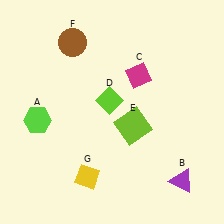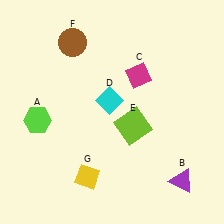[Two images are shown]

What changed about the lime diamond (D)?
In Image 1, D is lime. In Image 2, it changed to cyan.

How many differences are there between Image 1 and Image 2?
There is 1 difference between the two images.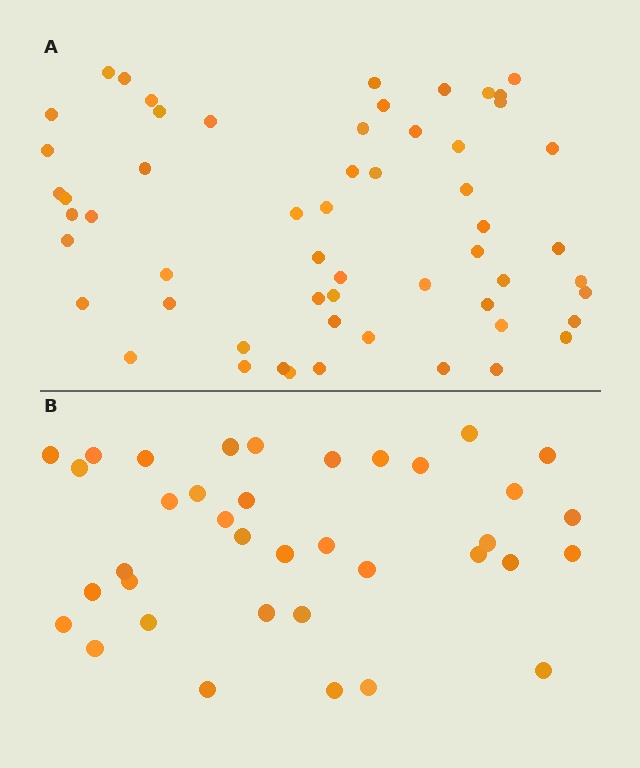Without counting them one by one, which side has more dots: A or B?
Region A (the top region) has more dots.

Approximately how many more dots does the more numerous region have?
Region A has approximately 20 more dots than region B.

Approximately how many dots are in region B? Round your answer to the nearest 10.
About 40 dots. (The exact count is 37, which rounds to 40.)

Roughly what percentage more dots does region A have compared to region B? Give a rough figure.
About 55% more.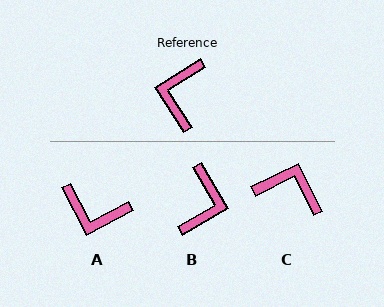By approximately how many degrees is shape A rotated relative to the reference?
Approximately 85 degrees counter-clockwise.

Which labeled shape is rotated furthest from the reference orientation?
B, about 177 degrees away.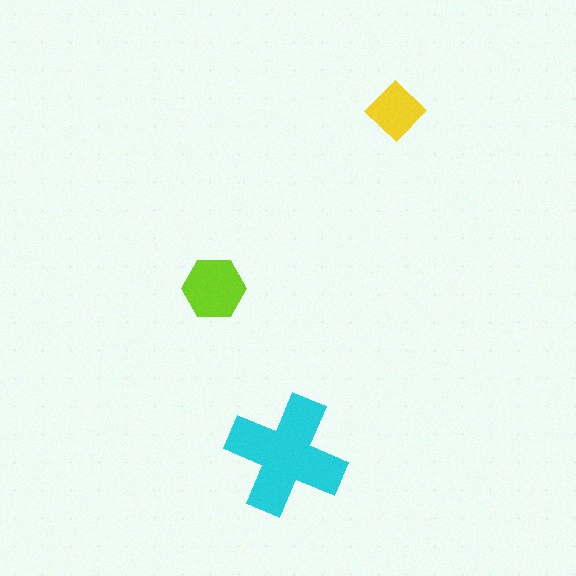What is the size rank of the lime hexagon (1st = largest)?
2nd.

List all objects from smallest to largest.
The yellow diamond, the lime hexagon, the cyan cross.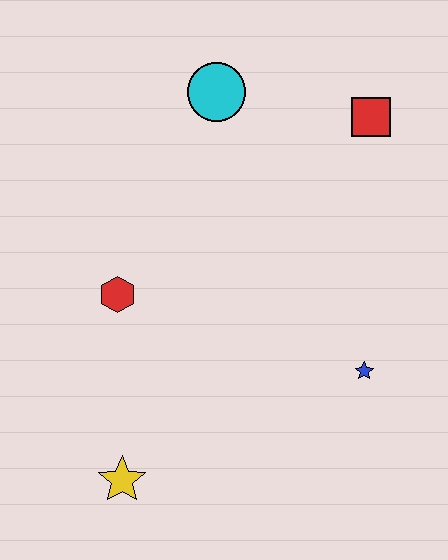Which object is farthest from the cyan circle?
The yellow star is farthest from the cyan circle.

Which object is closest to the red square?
The cyan circle is closest to the red square.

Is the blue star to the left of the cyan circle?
No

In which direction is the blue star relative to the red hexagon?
The blue star is to the right of the red hexagon.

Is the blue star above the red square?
No